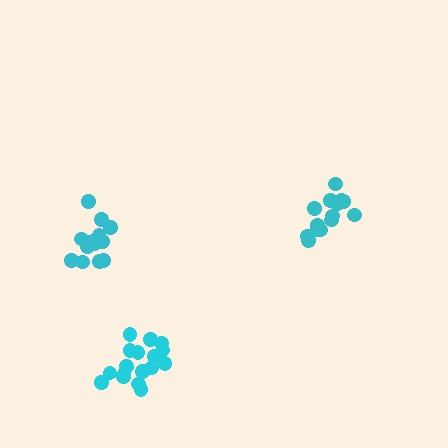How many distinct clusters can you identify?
There are 3 distinct clusters.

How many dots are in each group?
Group 1: 14 dots, Group 2: 14 dots, Group 3: 17 dots (45 total).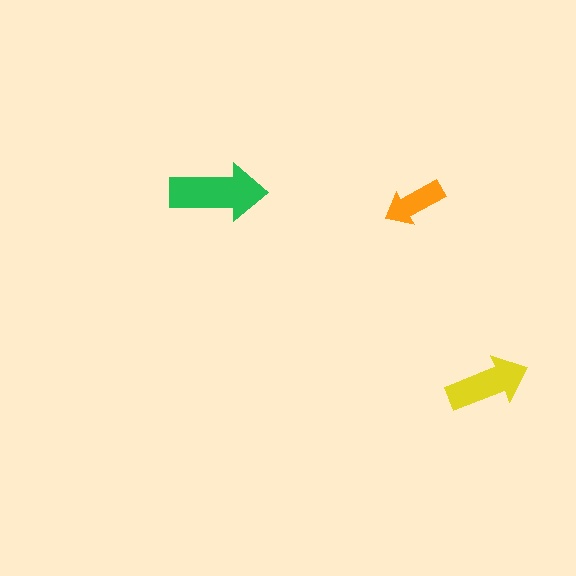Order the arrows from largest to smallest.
the green one, the yellow one, the orange one.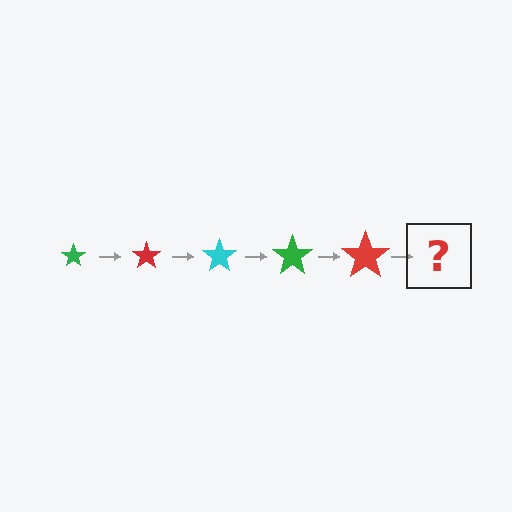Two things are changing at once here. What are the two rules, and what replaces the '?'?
The two rules are that the star grows larger each step and the color cycles through green, red, and cyan. The '?' should be a cyan star, larger than the previous one.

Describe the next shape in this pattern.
It should be a cyan star, larger than the previous one.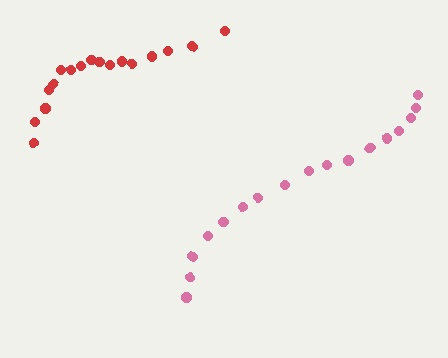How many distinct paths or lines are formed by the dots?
There are 2 distinct paths.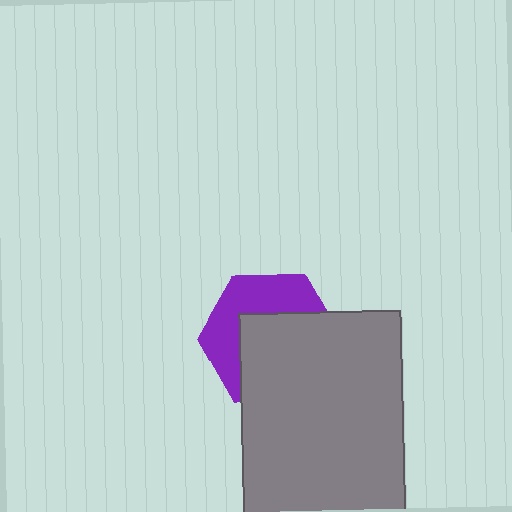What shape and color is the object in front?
The object in front is a gray rectangle.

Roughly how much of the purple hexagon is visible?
A small part of it is visible (roughly 44%).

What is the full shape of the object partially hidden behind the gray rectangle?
The partially hidden object is a purple hexagon.